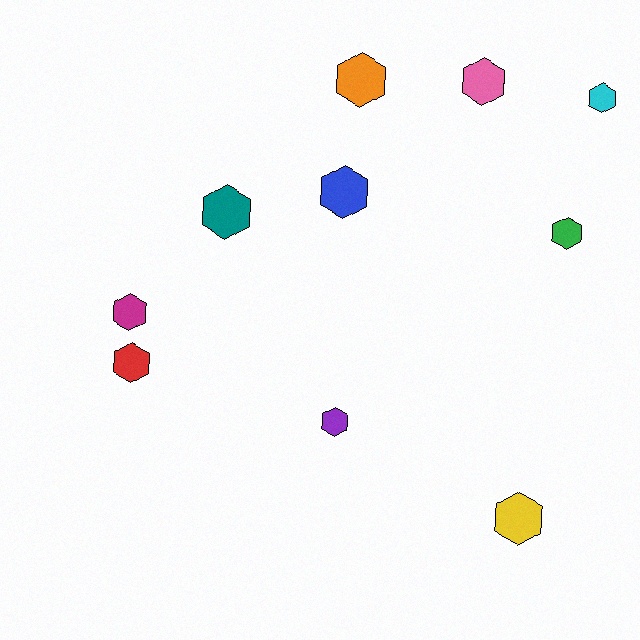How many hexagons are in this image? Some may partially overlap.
There are 10 hexagons.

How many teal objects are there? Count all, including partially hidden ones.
There is 1 teal object.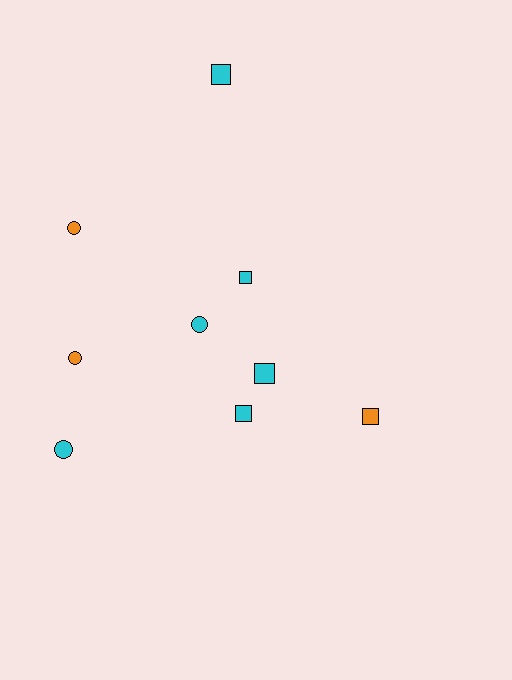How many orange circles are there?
There are 2 orange circles.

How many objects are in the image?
There are 9 objects.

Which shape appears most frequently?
Square, with 5 objects.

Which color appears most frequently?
Cyan, with 6 objects.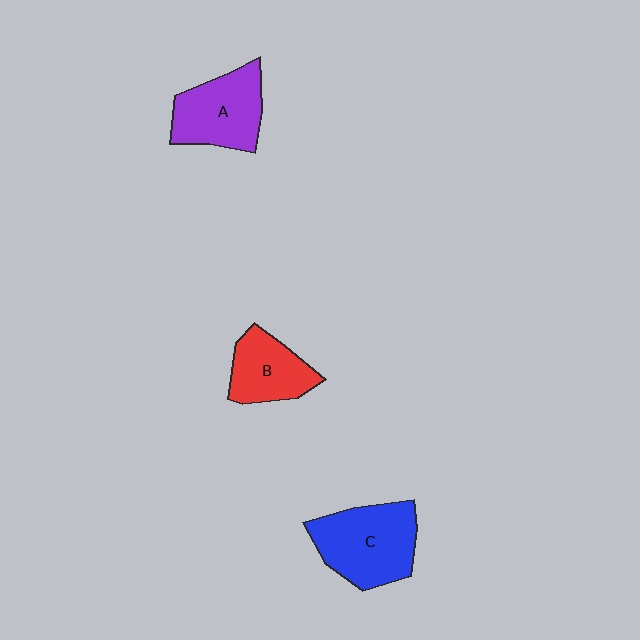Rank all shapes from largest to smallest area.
From largest to smallest: C (blue), A (purple), B (red).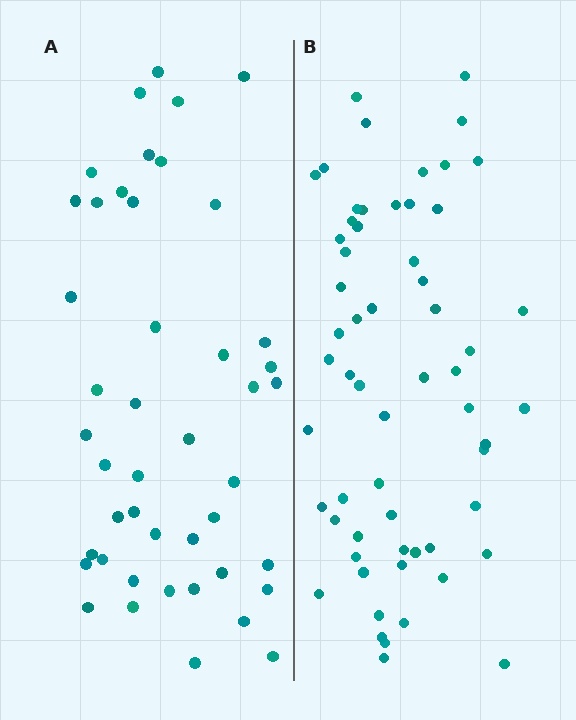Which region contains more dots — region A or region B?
Region B (the right region) has more dots.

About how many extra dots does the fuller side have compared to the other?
Region B has approximately 15 more dots than region A.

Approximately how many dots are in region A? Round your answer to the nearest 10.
About 40 dots. (The exact count is 45, which rounds to 40.)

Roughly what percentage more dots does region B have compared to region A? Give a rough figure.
About 35% more.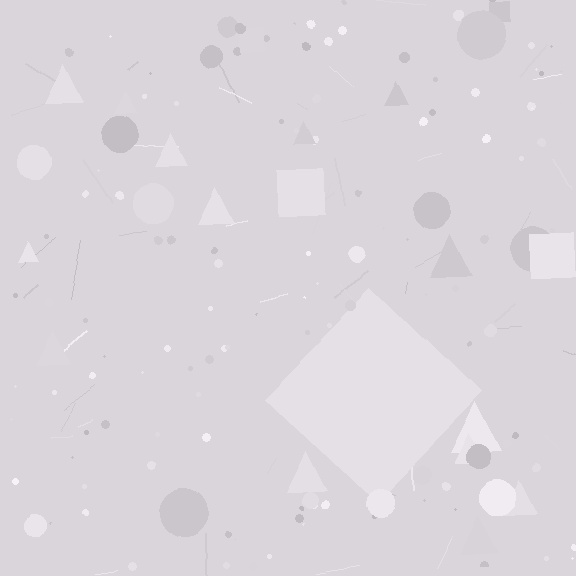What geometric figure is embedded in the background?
A diamond is embedded in the background.